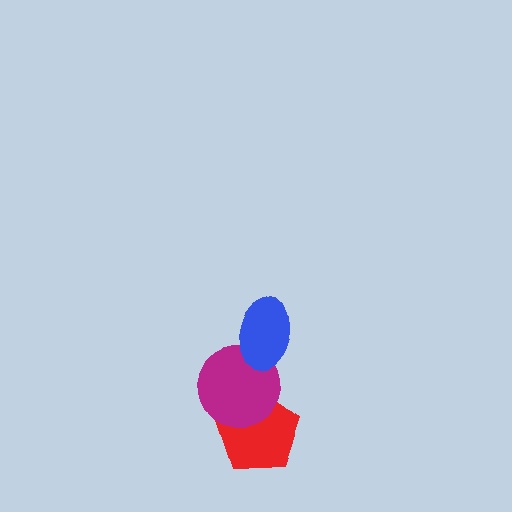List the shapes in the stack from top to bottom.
From top to bottom: the blue ellipse, the magenta circle, the red pentagon.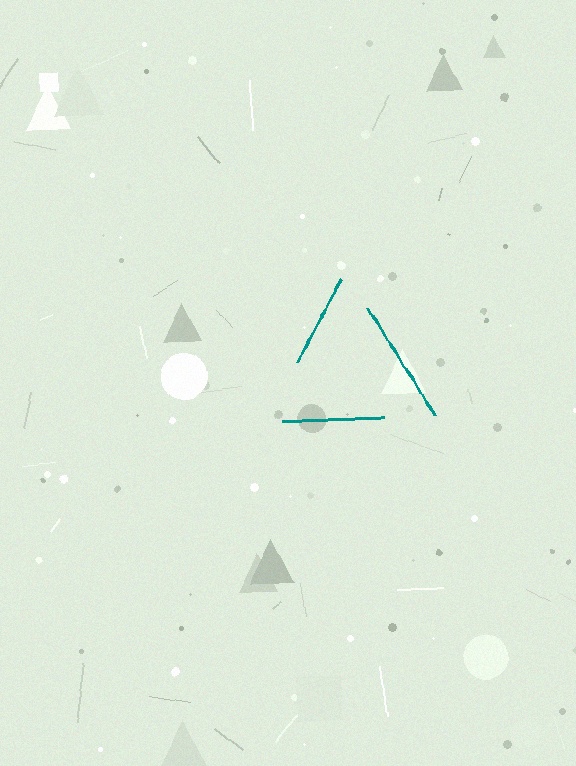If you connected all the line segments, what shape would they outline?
They would outline a triangle.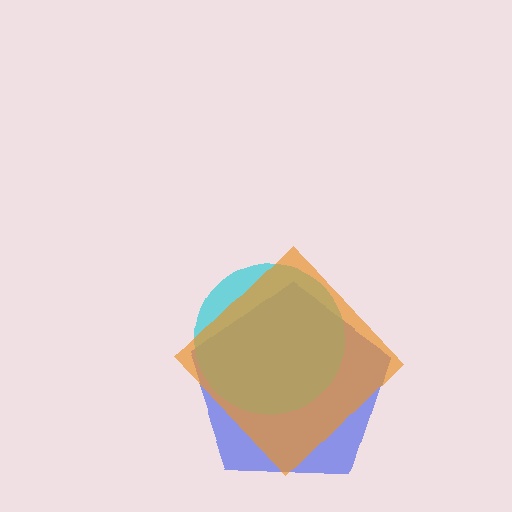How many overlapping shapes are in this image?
There are 3 overlapping shapes in the image.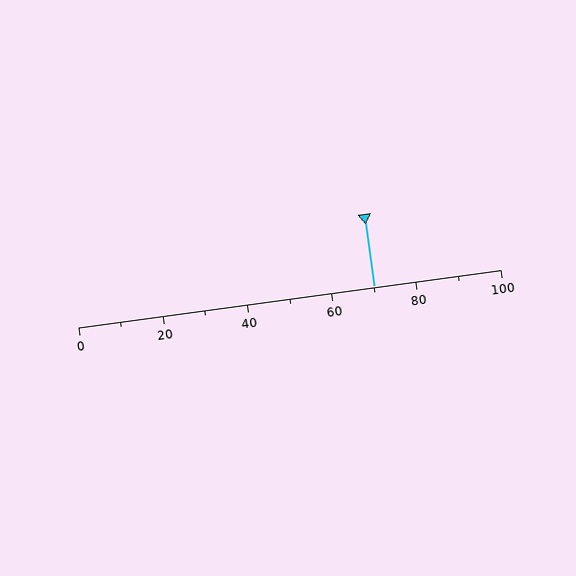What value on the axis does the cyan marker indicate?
The marker indicates approximately 70.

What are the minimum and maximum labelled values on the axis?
The axis runs from 0 to 100.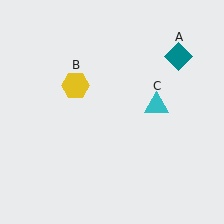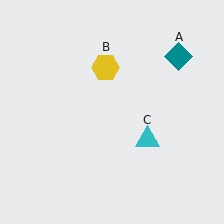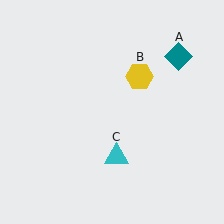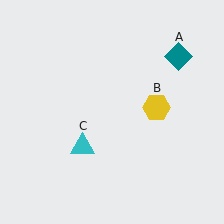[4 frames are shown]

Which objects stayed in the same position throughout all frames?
Teal diamond (object A) remained stationary.